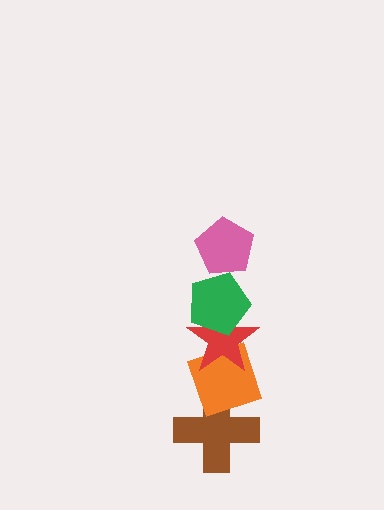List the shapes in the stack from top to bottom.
From top to bottom: the pink pentagon, the green pentagon, the red star, the orange diamond, the brown cross.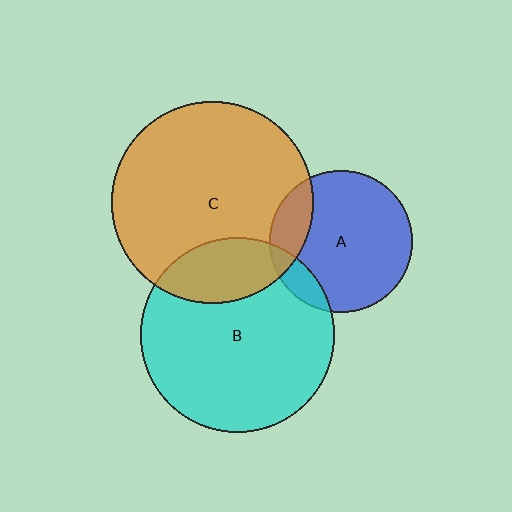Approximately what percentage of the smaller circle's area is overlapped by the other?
Approximately 15%.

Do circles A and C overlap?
Yes.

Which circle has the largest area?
Circle C (orange).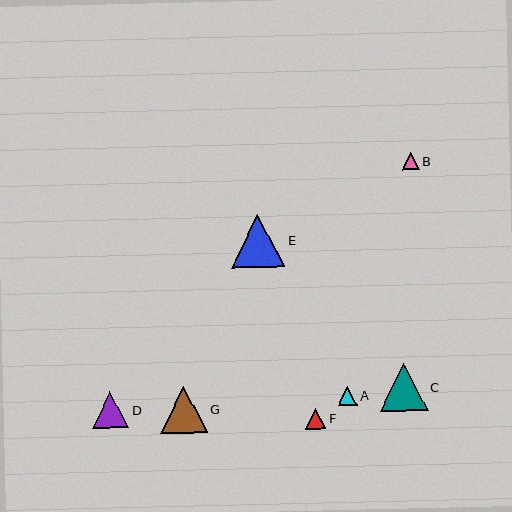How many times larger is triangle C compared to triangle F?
Triangle C is approximately 2.3 times the size of triangle F.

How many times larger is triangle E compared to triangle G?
Triangle E is approximately 1.1 times the size of triangle G.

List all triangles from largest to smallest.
From largest to smallest: E, C, G, D, F, A, B.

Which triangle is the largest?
Triangle E is the largest with a size of approximately 53 pixels.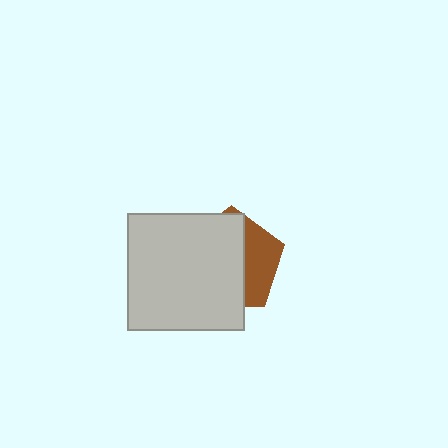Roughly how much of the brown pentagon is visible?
A small part of it is visible (roughly 34%).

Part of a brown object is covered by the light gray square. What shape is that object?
It is a pentagon.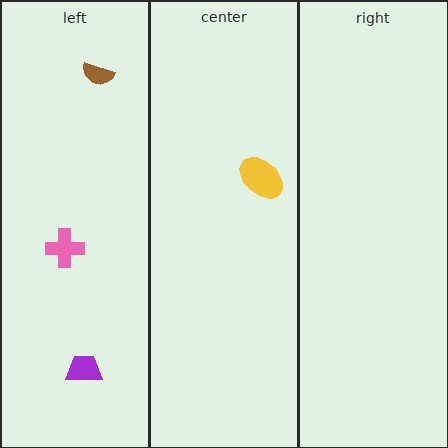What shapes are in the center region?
The yellow ellipse.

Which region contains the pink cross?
The left region.